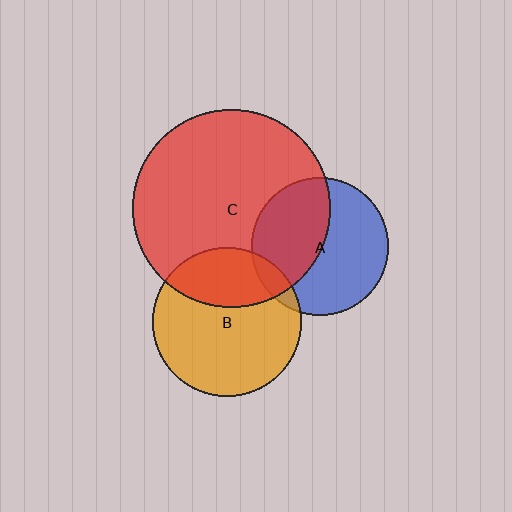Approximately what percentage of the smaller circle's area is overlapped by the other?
Approximately 45%.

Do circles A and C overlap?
Yes.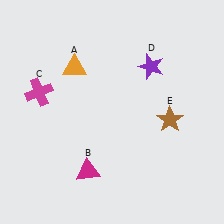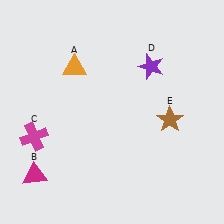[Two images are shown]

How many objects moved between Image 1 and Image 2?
2 objects moved between the two images.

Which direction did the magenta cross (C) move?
The magenta cross (C) moved down.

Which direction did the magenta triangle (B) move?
The magenta triangle (B) moved left.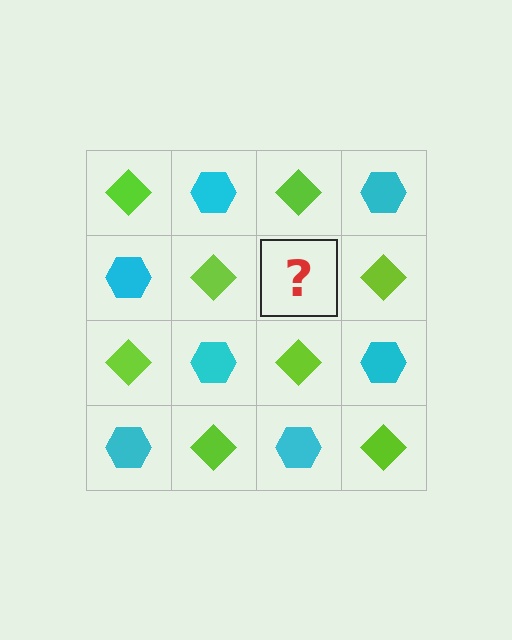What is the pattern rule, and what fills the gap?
The rule is that it alternates lime diamond and cyan hexagon in a checkerboard pattern. The gap should be filled with a cyan hexagon.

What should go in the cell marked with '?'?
The missing cell should contain a cyan hexagon.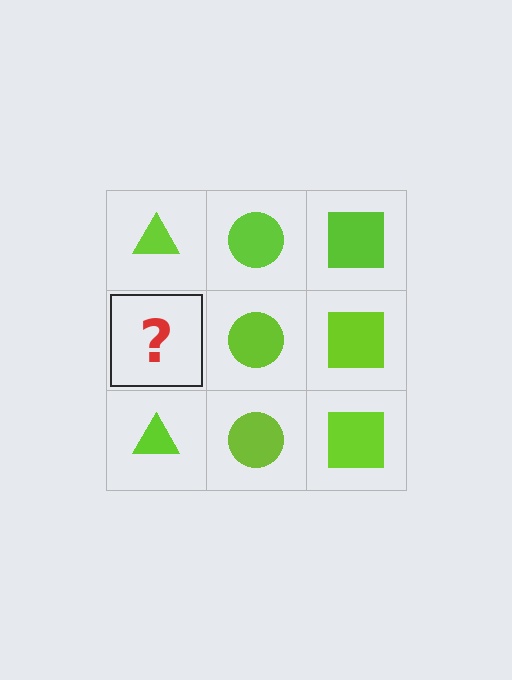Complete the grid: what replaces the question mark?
The question mark should be replaced with a lime triangle.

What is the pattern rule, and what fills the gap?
The rule is that each column has a consistent shape. The gap should be filled with a lime triangle.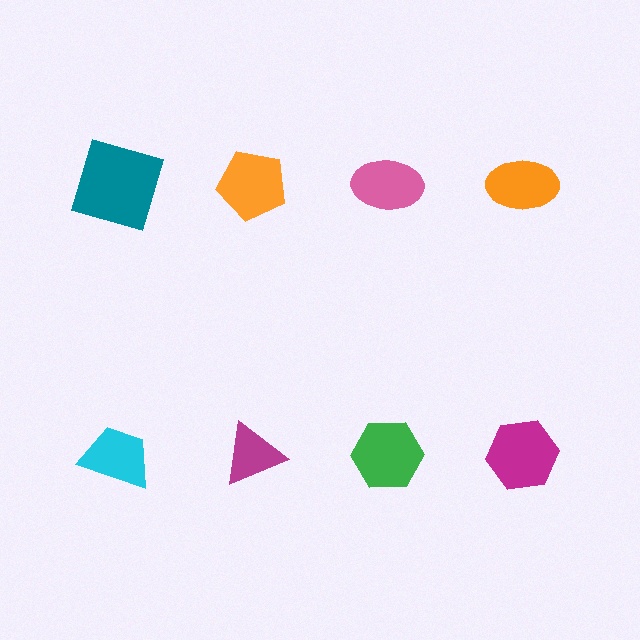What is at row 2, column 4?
A magenta hexagon.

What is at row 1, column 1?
A teal square.